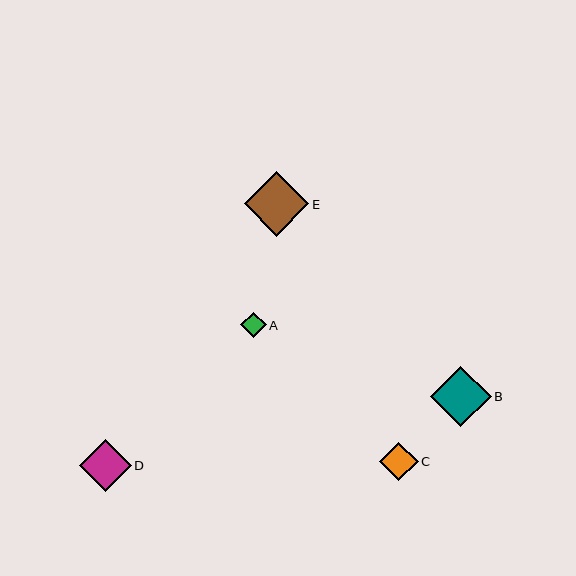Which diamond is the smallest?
Diamond A is the smallest with a size of approximately 25 pixels.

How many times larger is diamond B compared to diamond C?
Diamond B is approximately 1.6 times the size of diamond C.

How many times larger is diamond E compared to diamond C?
Diamond E is approximately 1.7 times the size of diamond C.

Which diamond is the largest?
Diamond E is the largest with a size of approximately 64 pixels.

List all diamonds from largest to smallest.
From largest to smallest: E, B, D, C, A.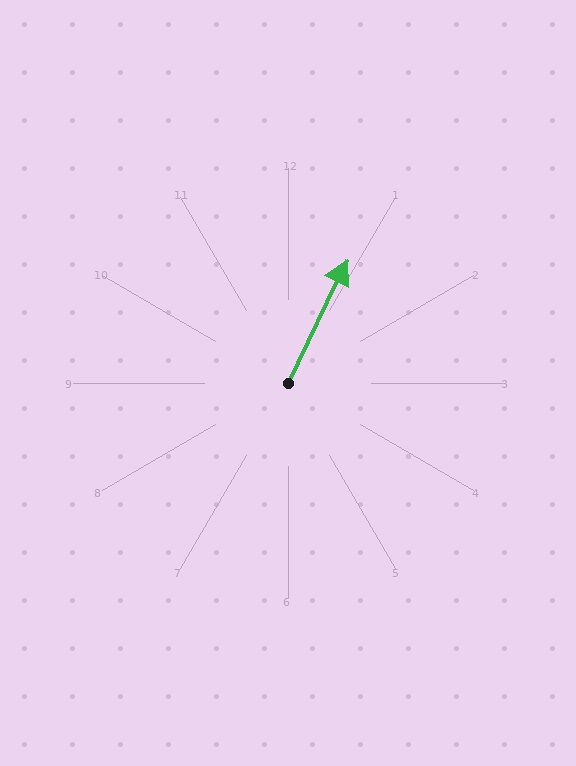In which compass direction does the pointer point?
Northeast.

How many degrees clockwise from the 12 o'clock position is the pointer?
Approximately 26 degrees.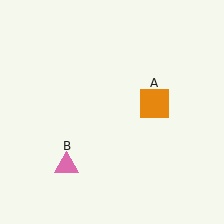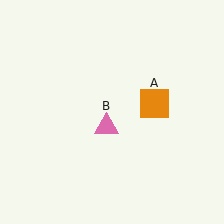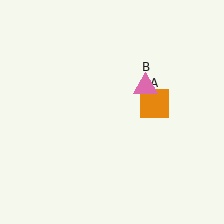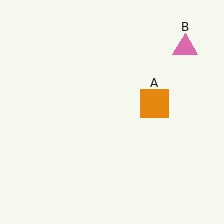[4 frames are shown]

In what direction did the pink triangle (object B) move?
The pink triangle (object B) moved up and to the right.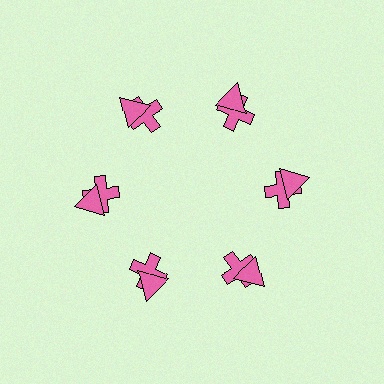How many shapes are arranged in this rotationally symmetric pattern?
There are 12 shapes, arranged in 6 groups of 2.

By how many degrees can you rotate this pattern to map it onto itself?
The pattern maps onto itself every 60 degrees of rotation.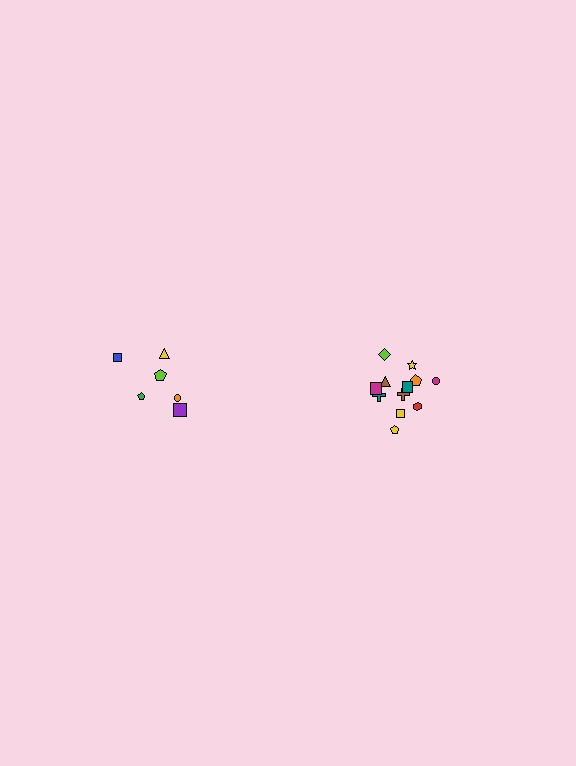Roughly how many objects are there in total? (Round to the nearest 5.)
Roughly 20 objects in total.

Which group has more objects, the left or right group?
The right group.